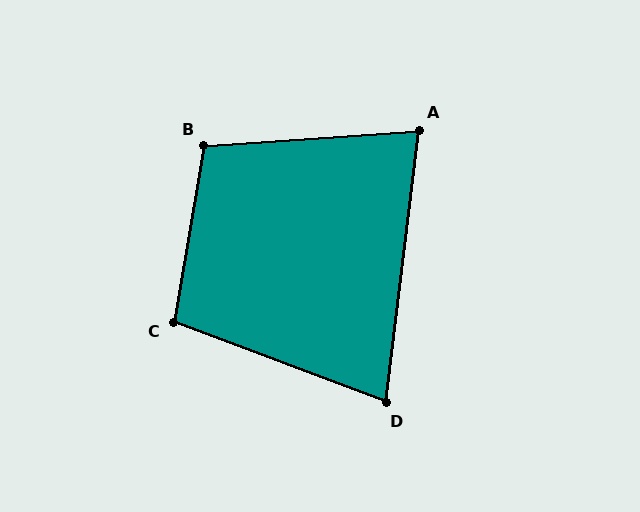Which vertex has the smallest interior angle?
D, at approximately 76 degrees.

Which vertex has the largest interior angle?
B, at approximately 104 degrees.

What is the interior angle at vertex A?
Approximately 79 degrees (acute).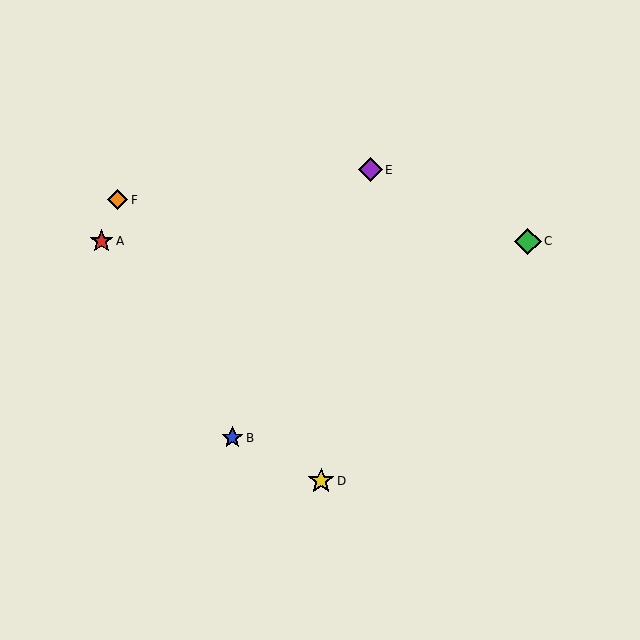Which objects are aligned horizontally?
Objects A, C are aligned horizontally.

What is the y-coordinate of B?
Object B is at y≈438.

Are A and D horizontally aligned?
No, A is at y≈241 and D is at y≈481.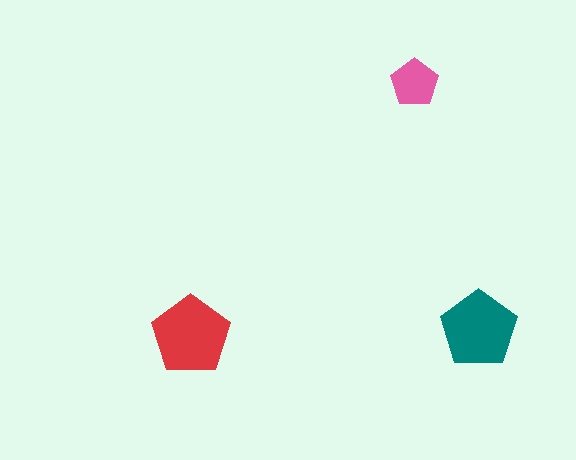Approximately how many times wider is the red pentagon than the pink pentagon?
About 1.5 times wider.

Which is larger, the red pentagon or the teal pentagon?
The red one.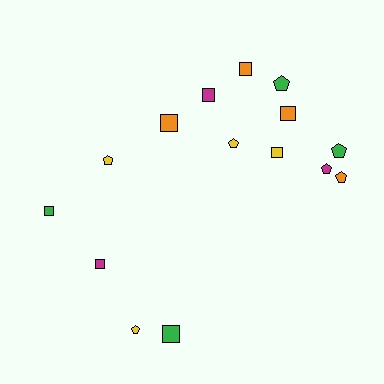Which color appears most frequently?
Orange, with 4 objects.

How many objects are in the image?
There are 15 objects.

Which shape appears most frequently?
Square, with 8 objects.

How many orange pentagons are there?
There is 1 orange pentagon.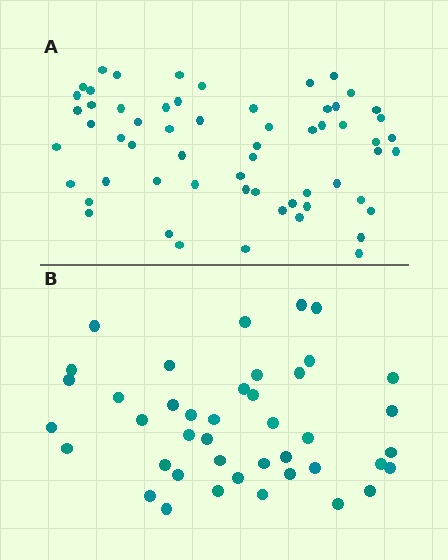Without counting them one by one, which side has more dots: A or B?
Region A (the top region) has more dots.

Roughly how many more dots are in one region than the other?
Region A has approximately 20 more dots than region B.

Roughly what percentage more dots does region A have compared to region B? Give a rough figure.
About 45% more.